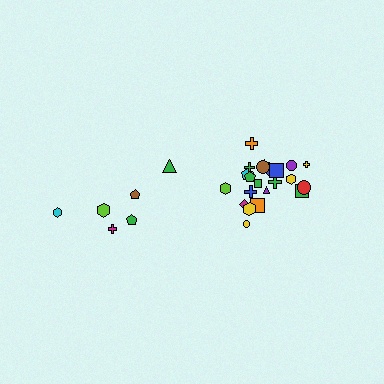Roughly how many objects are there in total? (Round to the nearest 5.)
Roughly 30 objects in total.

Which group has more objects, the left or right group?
The right group.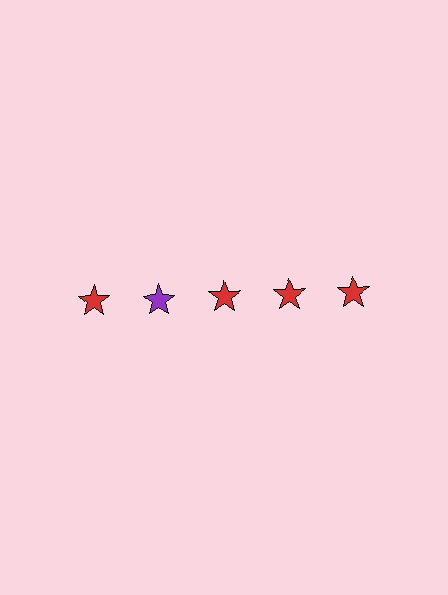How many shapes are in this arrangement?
There are 5 shapes arranged in a grid pattern.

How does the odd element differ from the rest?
It has a different color: purple instead of red.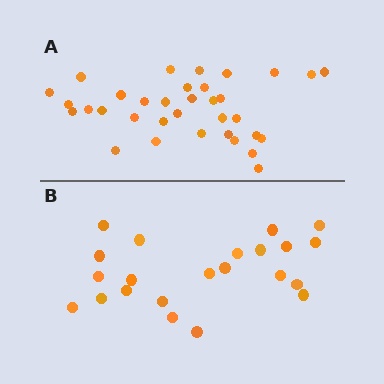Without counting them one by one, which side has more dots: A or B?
Region A (the top region) has more dots.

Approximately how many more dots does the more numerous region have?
Region A has roughly 12 or so more dots than region B.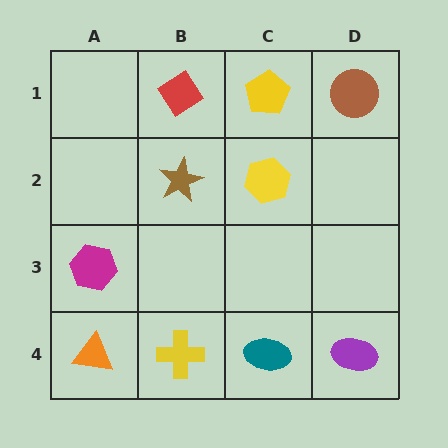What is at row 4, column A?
An orange triangle.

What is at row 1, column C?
A yellow pentagon.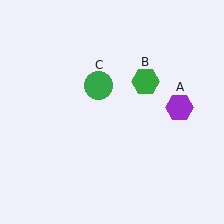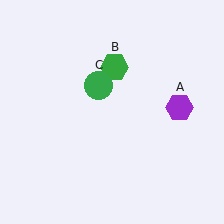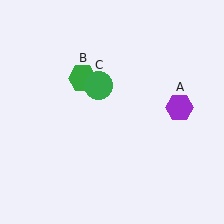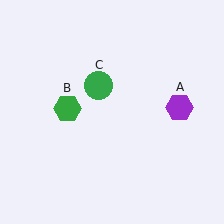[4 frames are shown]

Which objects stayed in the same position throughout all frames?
Purple hexagon (object A) and green circle (object C) remained stationary.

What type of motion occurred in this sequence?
The green hexagon (object B) rotated counterclockwise around the center of the scene.